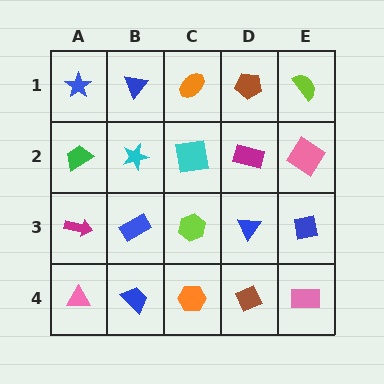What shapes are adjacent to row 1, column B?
A cyan star (row 2, column B), a blue star (row 1, column A), an orange ellipse (row 1, column C).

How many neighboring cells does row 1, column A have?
2.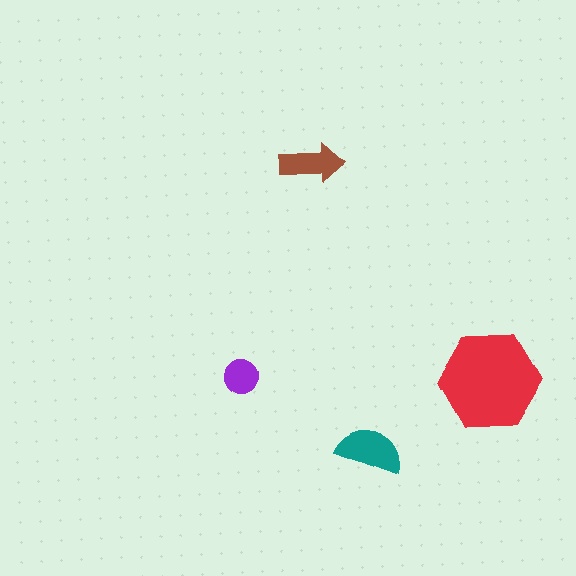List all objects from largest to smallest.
The red hexagon, the teal semicircle, the brown arrow, the purple circle.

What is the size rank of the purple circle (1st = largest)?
4th.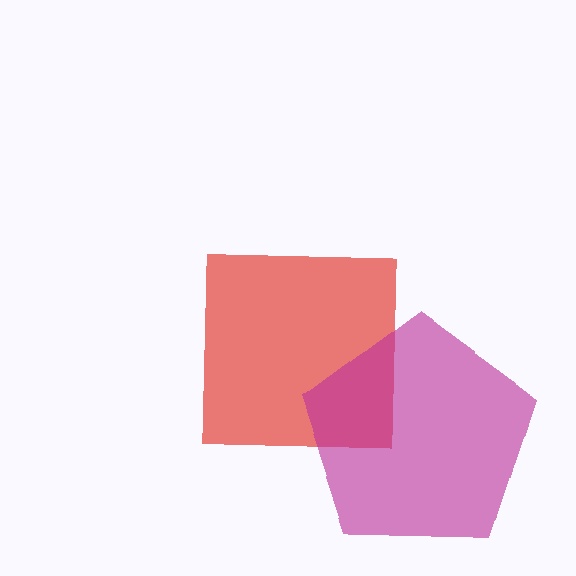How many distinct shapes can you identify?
There are 2 distinct shapes: a red square, a magenta pentagon.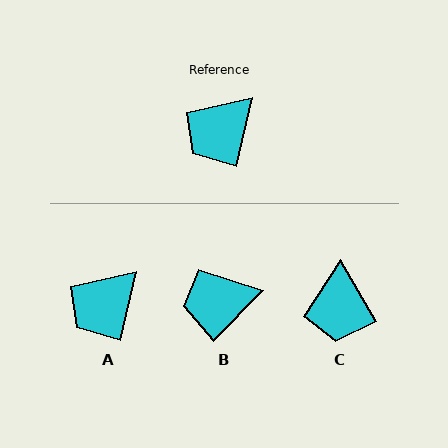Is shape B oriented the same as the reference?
No, it is off by about 31 degrees.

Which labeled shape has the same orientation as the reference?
A.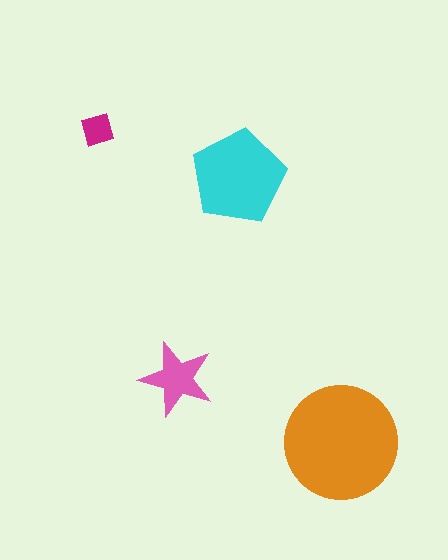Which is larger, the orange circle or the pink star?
The orange circle.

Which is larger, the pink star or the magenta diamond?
The pink star.